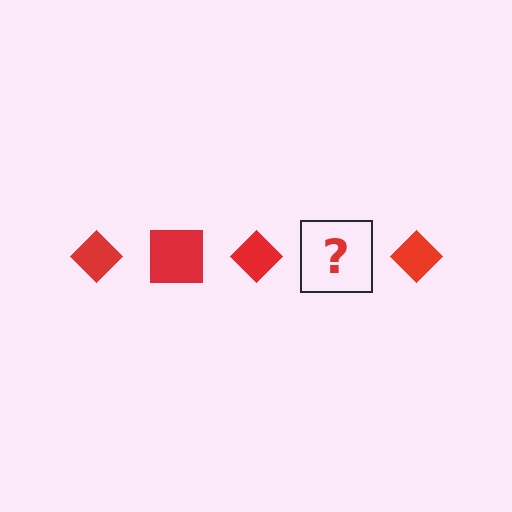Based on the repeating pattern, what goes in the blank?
The blank should be a red square.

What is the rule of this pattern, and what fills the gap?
The rule is that the pattern cycles through diamond, square shapes in red. The gap should be filled with a red square.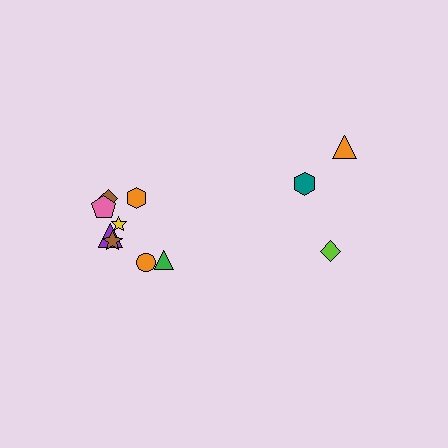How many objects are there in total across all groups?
There are 11 objects.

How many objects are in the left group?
There are 8 objects.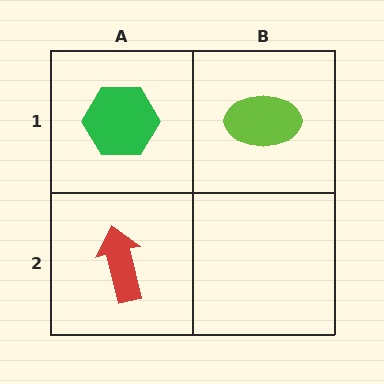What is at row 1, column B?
A lime ellipse.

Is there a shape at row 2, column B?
No, that cell is empty.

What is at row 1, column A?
A green hexagon.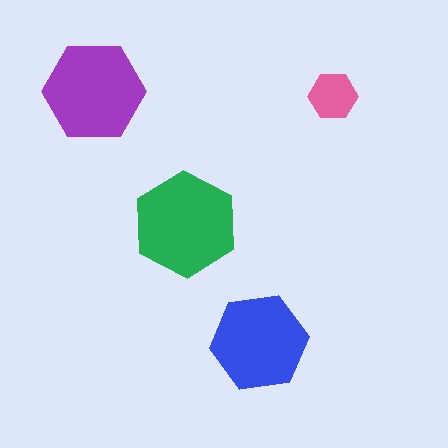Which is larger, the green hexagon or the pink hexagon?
The green one.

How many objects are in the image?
There are 4 objects in the image.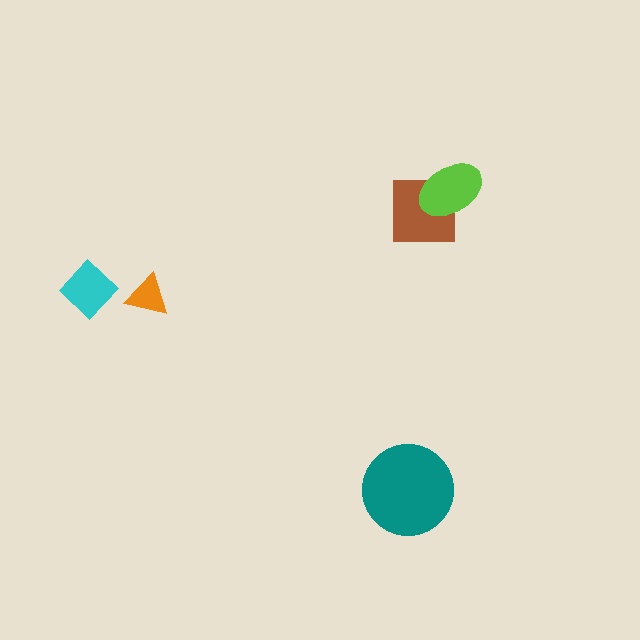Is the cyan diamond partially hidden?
No, no other shape covers it.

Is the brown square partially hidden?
Yes, it is partially covered by another shape.